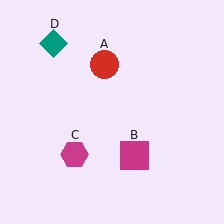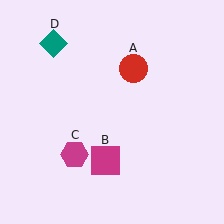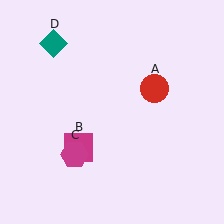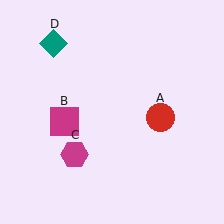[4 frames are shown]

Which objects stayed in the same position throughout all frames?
Magenta hexagon (object C) and teal diamond (object D) remained stationary.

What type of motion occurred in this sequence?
The red circle (object A), magenta square (object B) rotated clockwise around the center of the scene.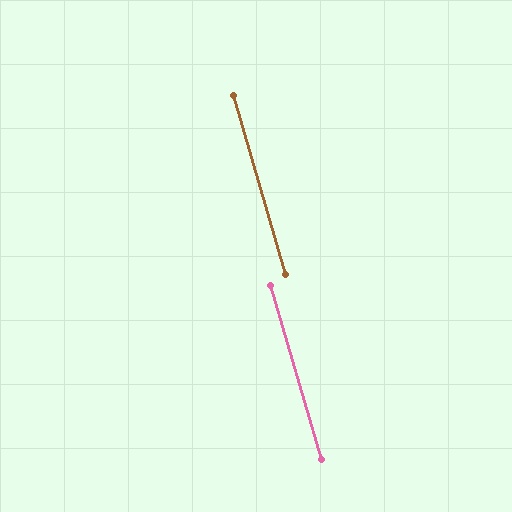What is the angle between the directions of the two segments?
Approximately 0 degrees.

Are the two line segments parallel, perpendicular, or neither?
Parallel — their directions differ by only 0.2°.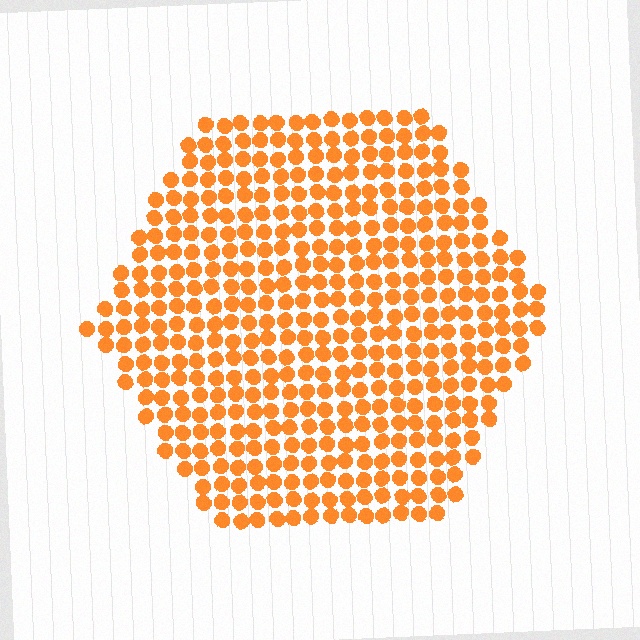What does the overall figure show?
The overall figure shows a hexagon.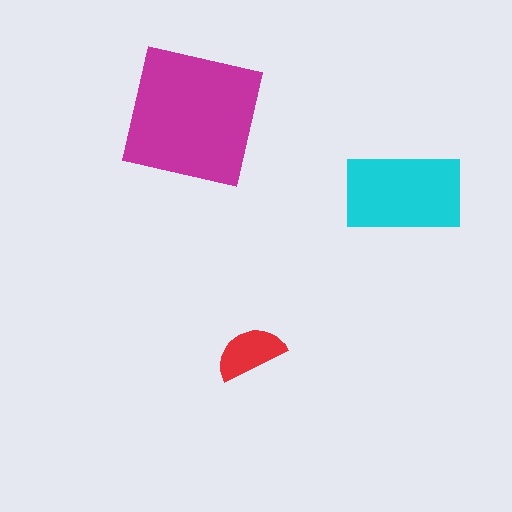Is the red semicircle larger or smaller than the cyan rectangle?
Smaller.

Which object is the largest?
The magenta square.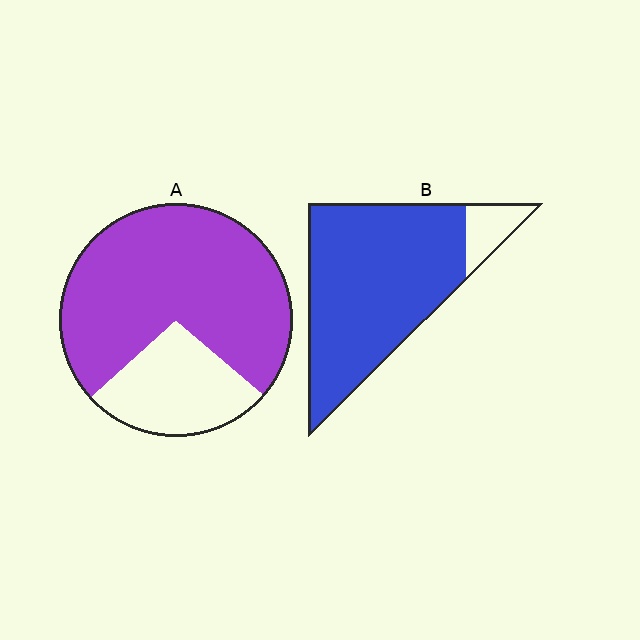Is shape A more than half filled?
Yes.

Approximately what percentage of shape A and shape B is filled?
A is approximately 75% and B is approximately 90%.